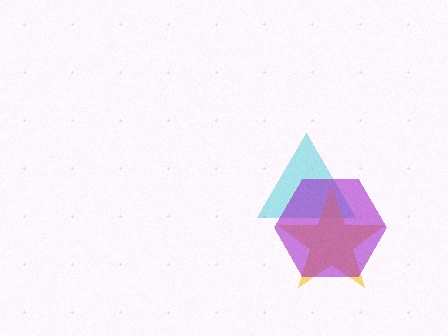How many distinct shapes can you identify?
There are 3 distinct shapes: a cyan triangle, a yellow star, a purple hexagon.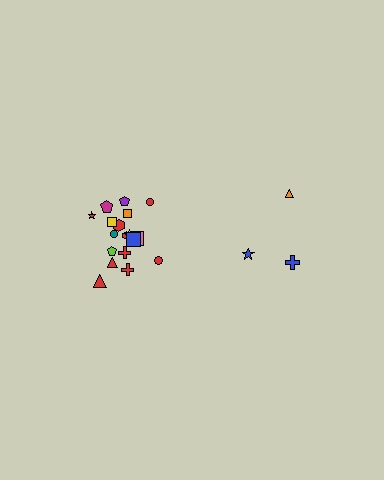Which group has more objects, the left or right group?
The left group.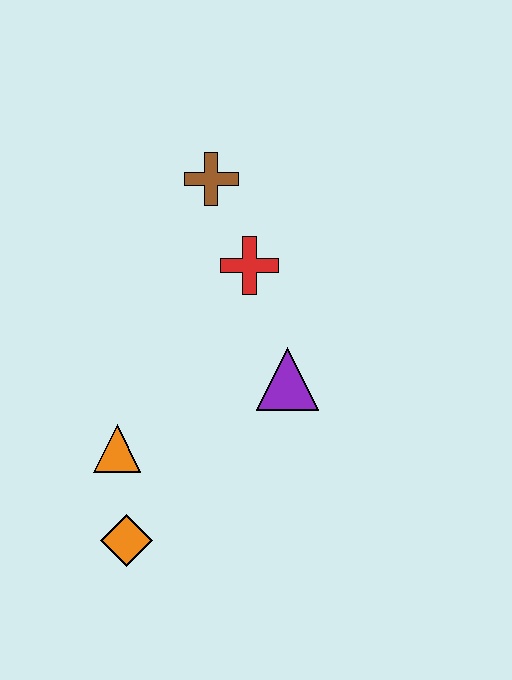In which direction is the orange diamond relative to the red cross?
The orange diamond is below the red cross.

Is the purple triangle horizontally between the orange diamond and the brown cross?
No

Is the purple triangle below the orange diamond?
No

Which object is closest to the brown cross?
The red cross is closest to the brown cross.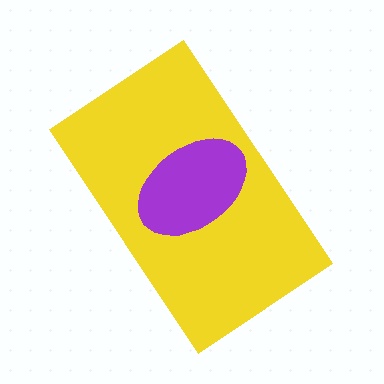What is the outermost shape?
The yellow rectangle.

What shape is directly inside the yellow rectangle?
The purple ellipse.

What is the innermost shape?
The purple ellipse.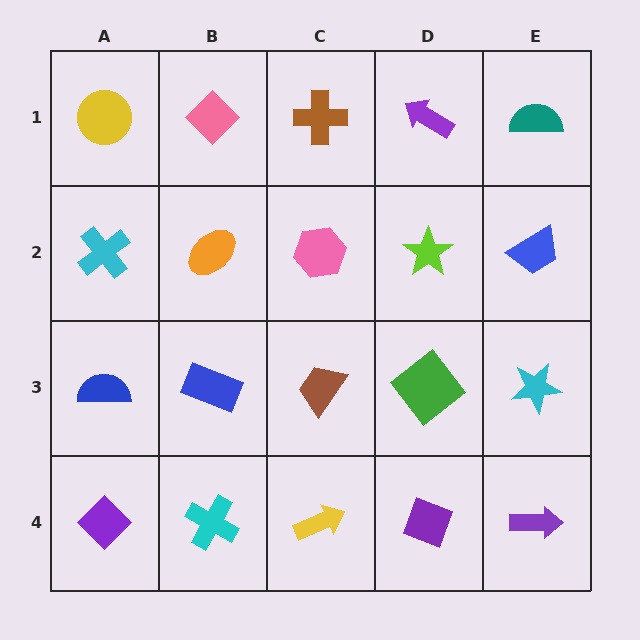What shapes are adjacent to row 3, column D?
A lime star (row 2, column D), a purple diamond (row 4, column D), a brown trapezoid (row 3, column C), a cyan star (row 3, column E).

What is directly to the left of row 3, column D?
A brown trapezoid.